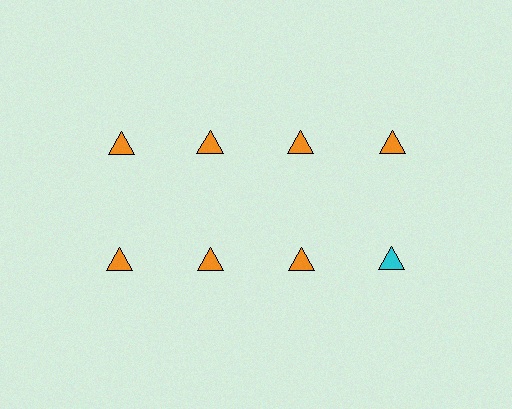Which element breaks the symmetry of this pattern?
The cyan triangle in the second row, second from right column breaks the symmetry. All other shapes are orange triangles.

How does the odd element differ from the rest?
It has a different color: cyan instead of orange.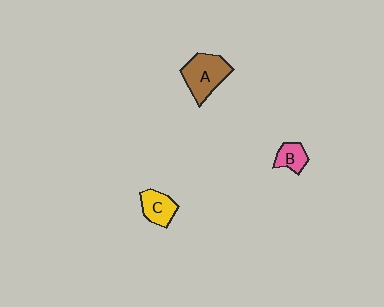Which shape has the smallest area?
Shape B (pink).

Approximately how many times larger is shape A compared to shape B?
Approximately 2.1 times.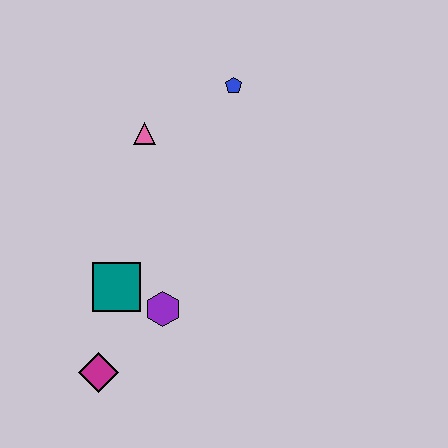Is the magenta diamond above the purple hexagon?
No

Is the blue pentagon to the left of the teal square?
No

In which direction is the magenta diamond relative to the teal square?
The magenta diamond is below the teal square.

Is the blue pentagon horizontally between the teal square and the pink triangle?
No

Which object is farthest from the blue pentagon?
The magenta diamond is farthest from the blue pentagon.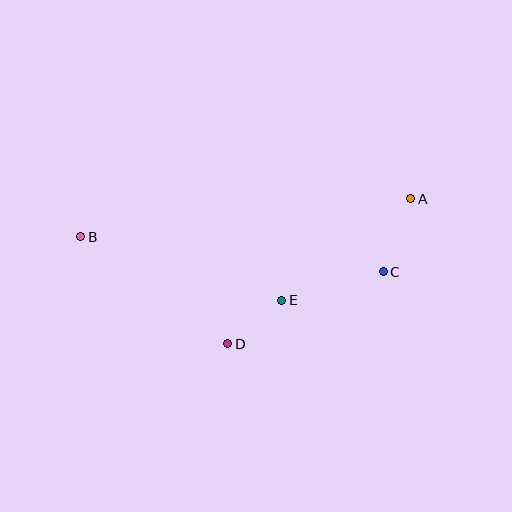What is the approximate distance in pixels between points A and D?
The distance between A and D is approximately 233 pixels.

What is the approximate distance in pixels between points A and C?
The distance between A and C is approximately 78 pixels.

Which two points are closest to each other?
Points D and E are closest to each other.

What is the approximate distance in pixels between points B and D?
The distance between B and D is approximately 182 pixels.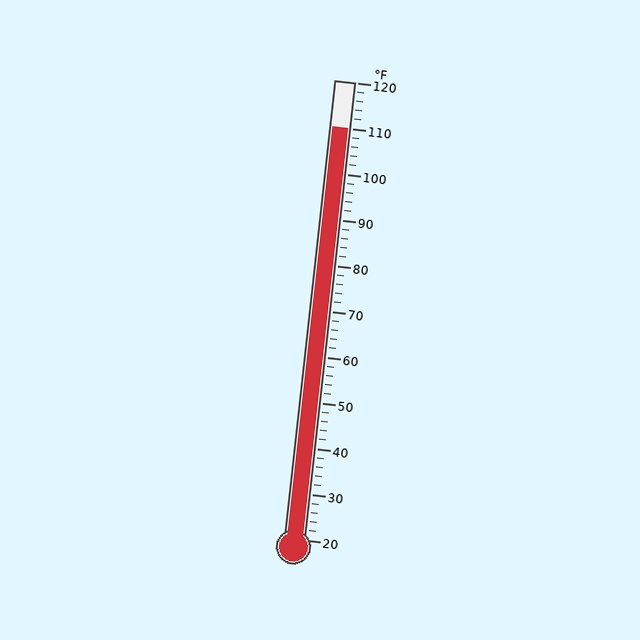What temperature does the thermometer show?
The thermometer shows approximately 110°F.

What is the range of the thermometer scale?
The thermometer scale ranges from 20°F to 120°F.